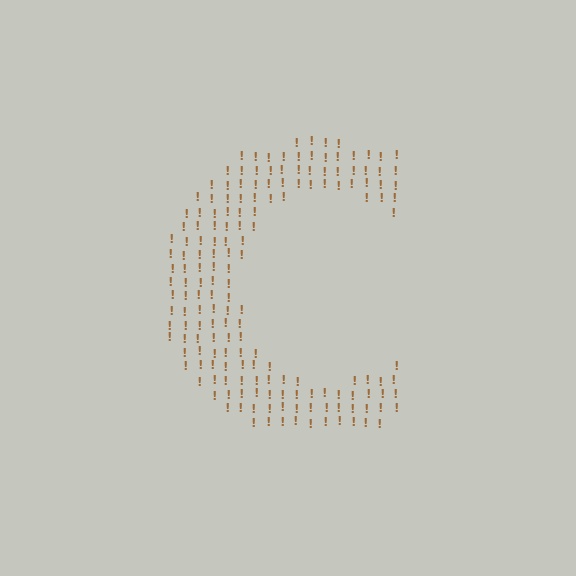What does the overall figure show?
The overall figure shows the letter C.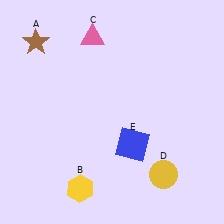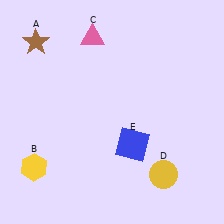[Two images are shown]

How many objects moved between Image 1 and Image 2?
1 object moved between the two images.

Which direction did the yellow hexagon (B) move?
The yellow hexagon (B) moved left.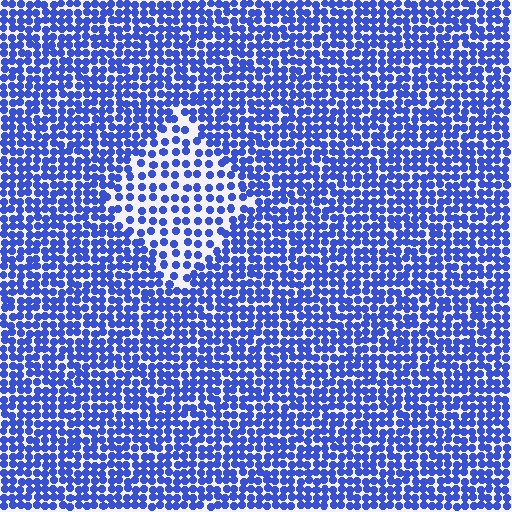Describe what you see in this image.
The image contains small blue elements arranged at two different densities. A diamond-shaped region is visible where the elements are less densely packed than the surrounding area.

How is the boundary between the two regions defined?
The boundary is defined by a change in element density (approximately 1.9x ratio). All elements are the same color, size, and shape.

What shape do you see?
I see a diamond.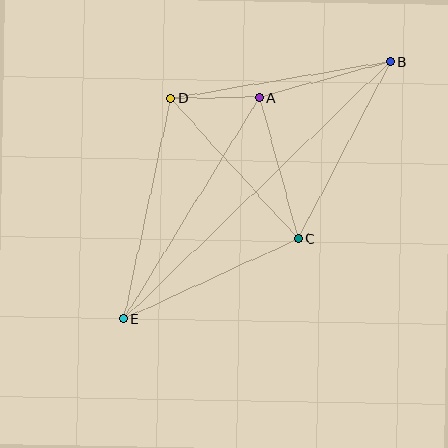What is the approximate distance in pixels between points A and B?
The distance between A and B is approximately 136 pixels.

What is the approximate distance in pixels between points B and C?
The distance between B and C is approximately 200 pixels.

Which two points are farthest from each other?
Points B and E are farthest from each other.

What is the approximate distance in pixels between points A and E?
The distance between A and E is approximately 260 pixels.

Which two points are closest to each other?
Points A and D are closest to each other.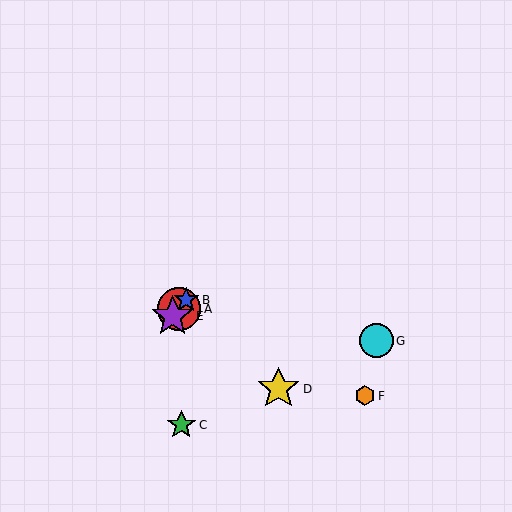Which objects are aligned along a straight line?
Objects A, B, E are aligned along a straight line.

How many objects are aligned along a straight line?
3 objects (A, B, E) are aligned along a straight line.